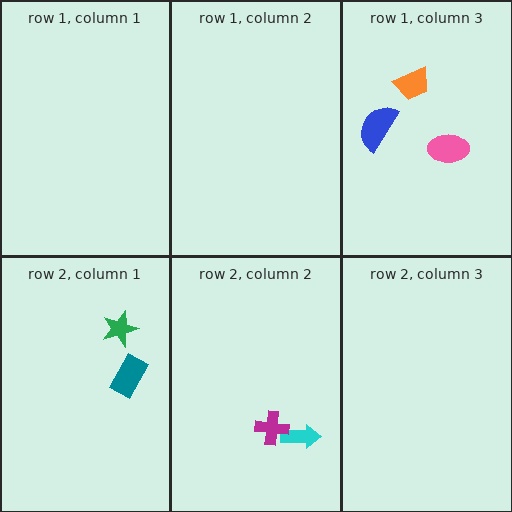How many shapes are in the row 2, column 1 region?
2.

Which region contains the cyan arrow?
The row 2, column 2 region.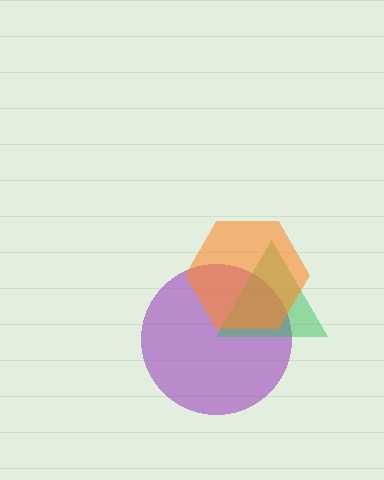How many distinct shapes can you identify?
There are 3 distinct shapes: a purple circle, a green triangle, an orange hexagon.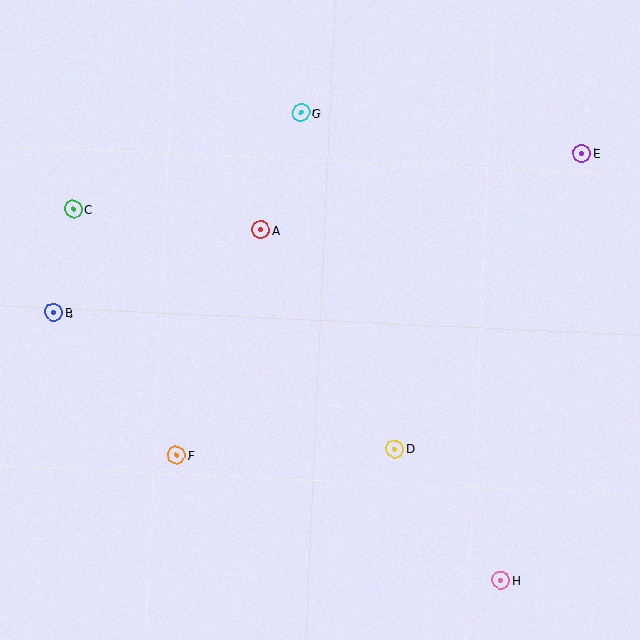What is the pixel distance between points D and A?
The distance between D and A is 256 pixels.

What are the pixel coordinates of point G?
Point G is at (301, 113).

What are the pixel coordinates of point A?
Point A is at (261, 230).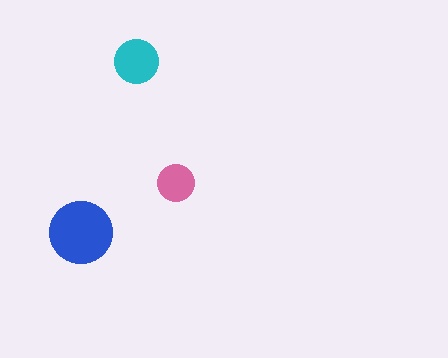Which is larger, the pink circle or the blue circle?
The blue one.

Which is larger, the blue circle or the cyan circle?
The blue one.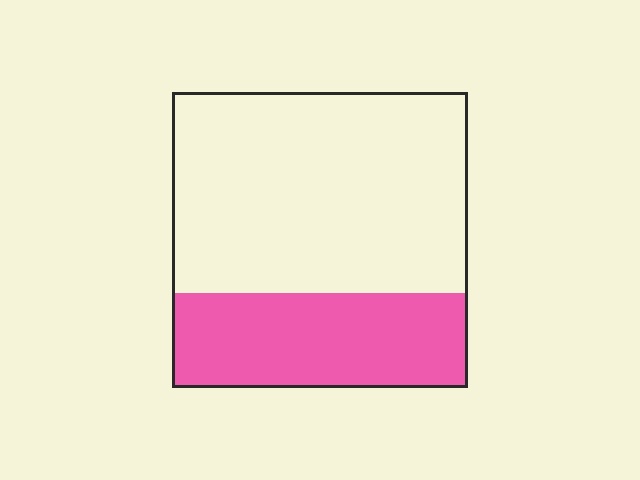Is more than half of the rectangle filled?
No.